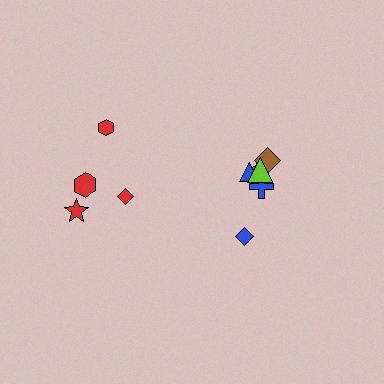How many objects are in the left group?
There are 4 objects.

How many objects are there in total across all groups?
There are 10 objects.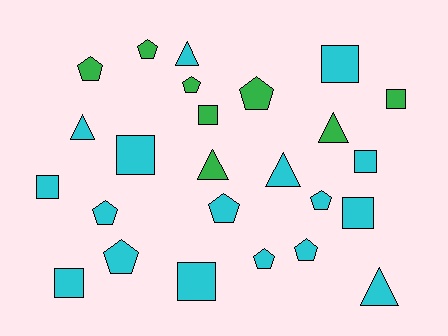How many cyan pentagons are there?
There are 6 cyan pentagons.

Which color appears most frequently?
Cyan, with 17 objects.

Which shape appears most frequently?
Pentagon, with 10 objects.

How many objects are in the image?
There are 25 objects.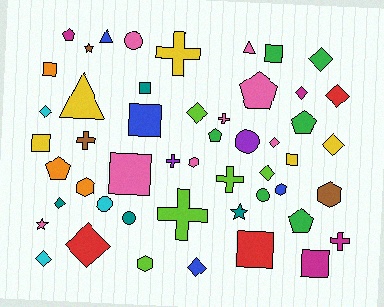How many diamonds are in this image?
There are 12 diamonds.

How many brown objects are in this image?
There are 3 brown objects.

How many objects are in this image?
There are 50 objects.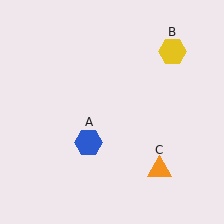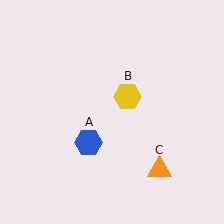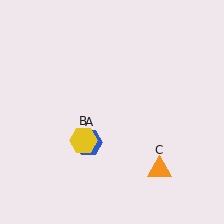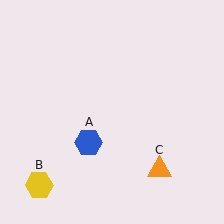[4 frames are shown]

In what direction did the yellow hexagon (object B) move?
The yellow hexagon (object B) moved down and to the left.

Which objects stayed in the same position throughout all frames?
Blue hexagon (object A) and orange triangle (object C) remained stationary.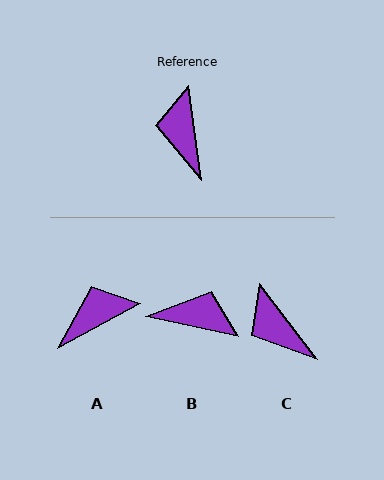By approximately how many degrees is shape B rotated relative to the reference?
Approximately 110 degrees clockwise.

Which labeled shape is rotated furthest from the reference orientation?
B, about 110 degrees away.